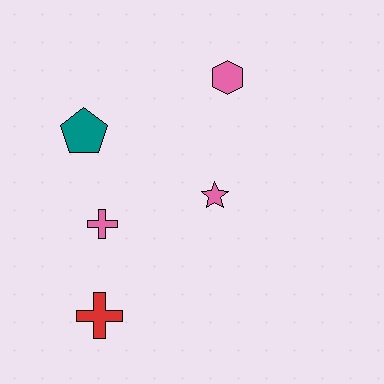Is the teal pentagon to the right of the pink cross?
No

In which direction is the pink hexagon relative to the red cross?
The pink hexagon is above the red cross.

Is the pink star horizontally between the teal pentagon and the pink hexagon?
Yes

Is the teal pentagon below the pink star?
No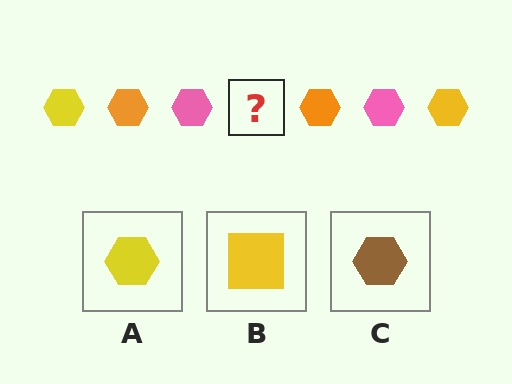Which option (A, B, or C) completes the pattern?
A.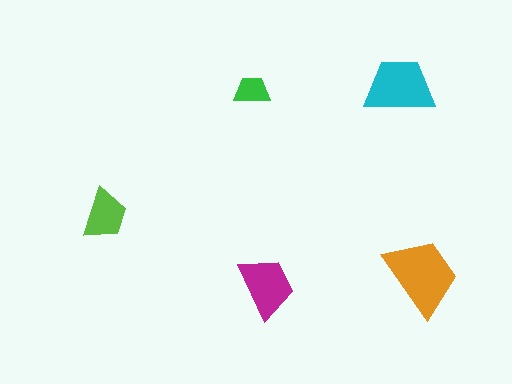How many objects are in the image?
There are 5 objects in the image.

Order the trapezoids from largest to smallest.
the orange one, the cyan one, the magenta one, the lime one, the green one.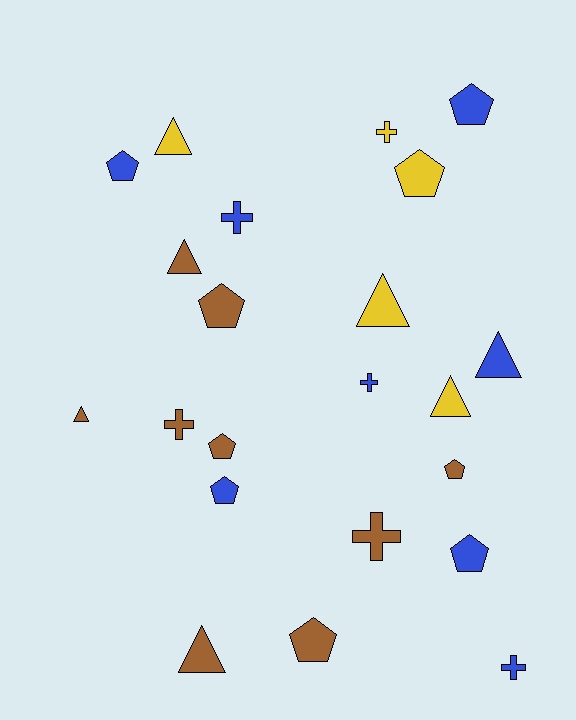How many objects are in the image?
There are 22 objects.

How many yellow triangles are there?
There are 3 yellow triangles.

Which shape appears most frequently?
Pentagon, with 9 objects.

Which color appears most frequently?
Brown, with 9 objects.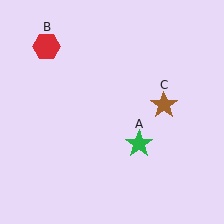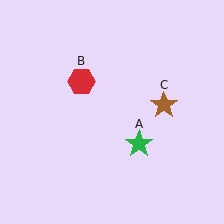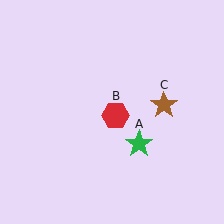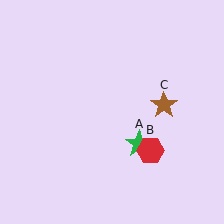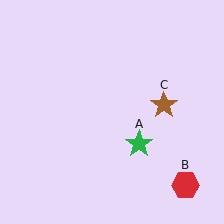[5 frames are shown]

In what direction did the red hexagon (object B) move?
The red hexagon (object B) moved down and to the right.